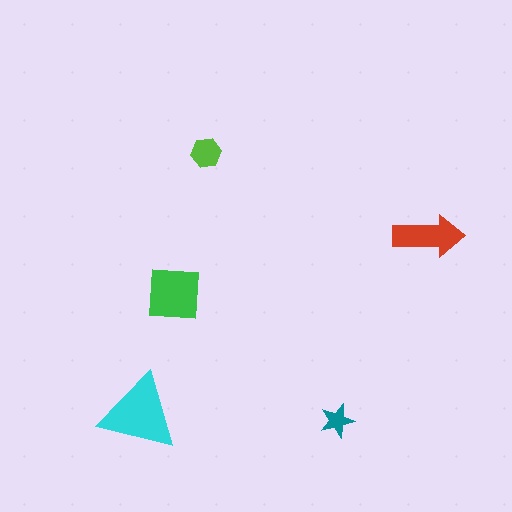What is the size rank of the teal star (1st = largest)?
5th.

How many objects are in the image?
There are 5 objects in the image.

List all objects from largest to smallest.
The cyan triangle, the green square, the red arrow, the lime hexagon, the teal star.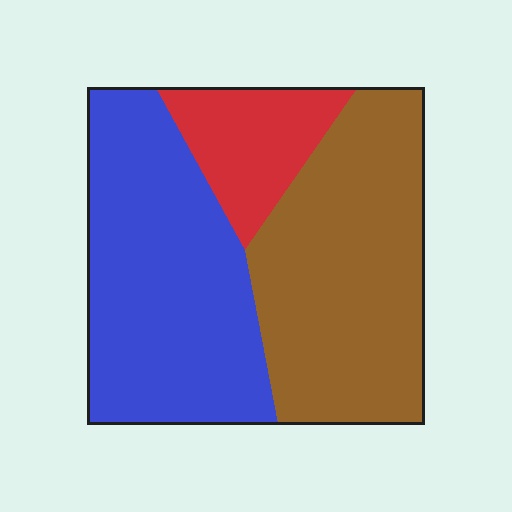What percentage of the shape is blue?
Blue covers roughly 45% of the shape.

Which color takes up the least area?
Red, at roughly 15%.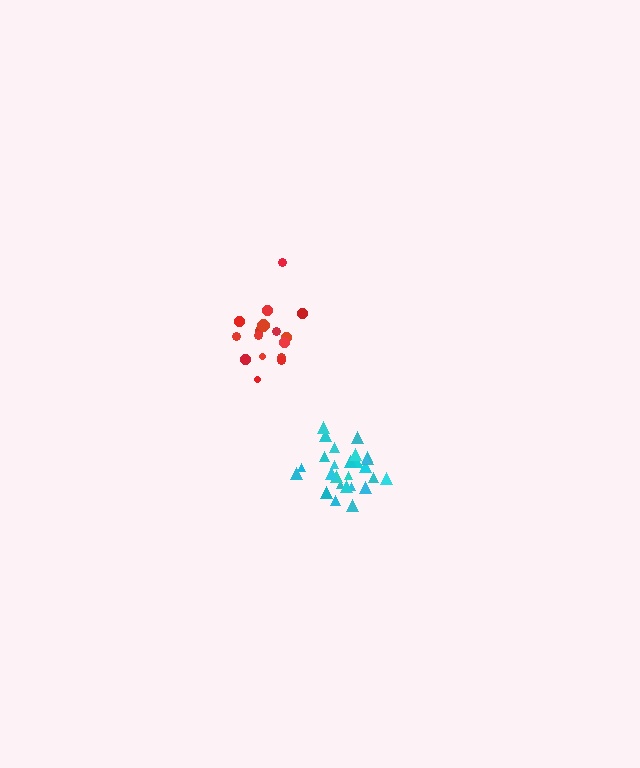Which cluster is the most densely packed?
Cyan.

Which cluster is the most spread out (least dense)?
Red.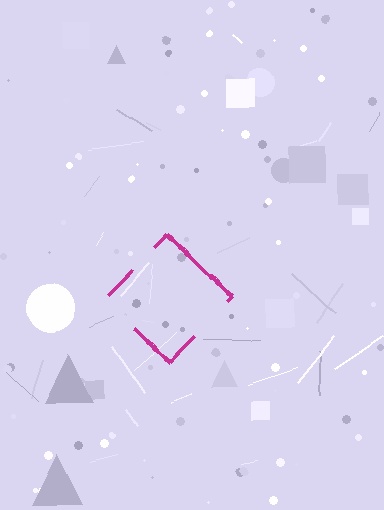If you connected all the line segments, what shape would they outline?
They would outline a diamond.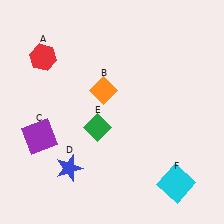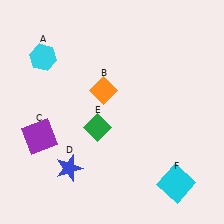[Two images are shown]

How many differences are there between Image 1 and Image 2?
There is 1 difference between the two images.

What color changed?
The hexagon (A) changed from red in Image 1 to cyan in Image 2.